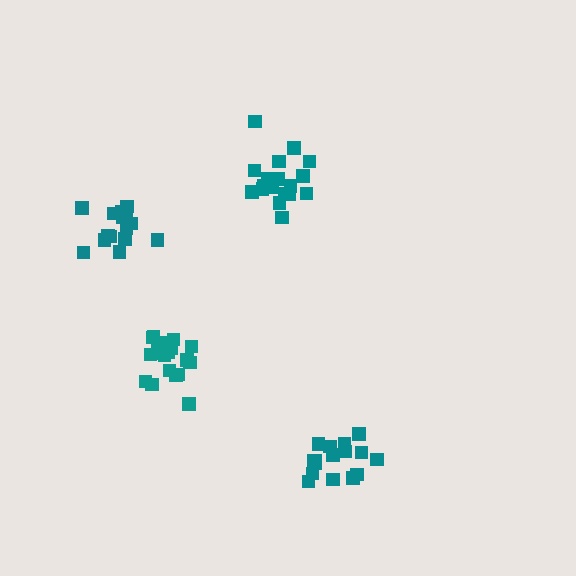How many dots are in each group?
Group 1: 20 dots, Group 2: 16 dots, Group 3: 16 dots, Group 4: 19 dots (71 total).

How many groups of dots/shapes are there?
There are 4 groups.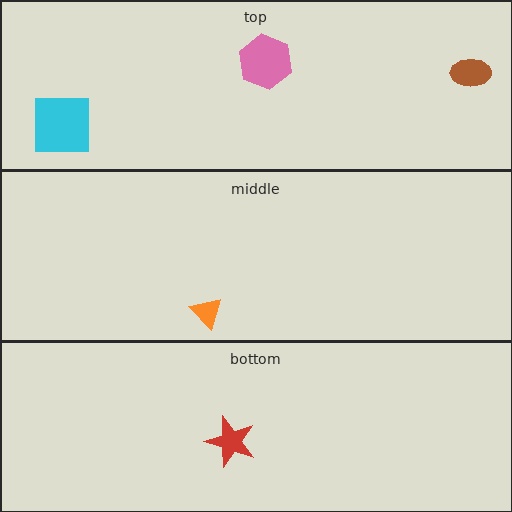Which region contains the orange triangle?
The middle region.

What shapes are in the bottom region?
The red star.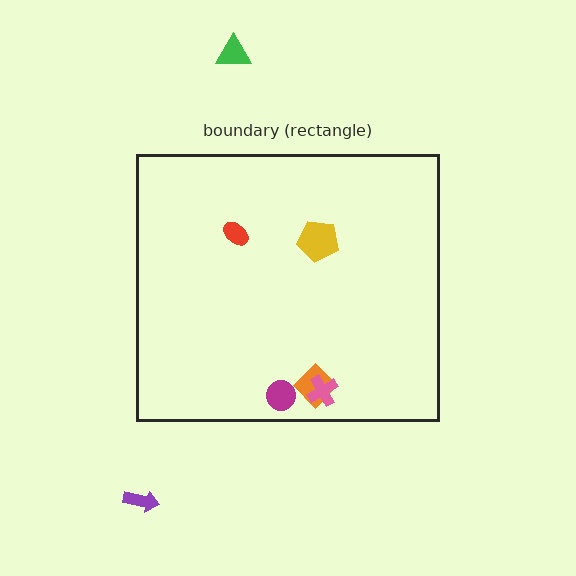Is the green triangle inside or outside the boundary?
Outside.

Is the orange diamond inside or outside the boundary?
Inside.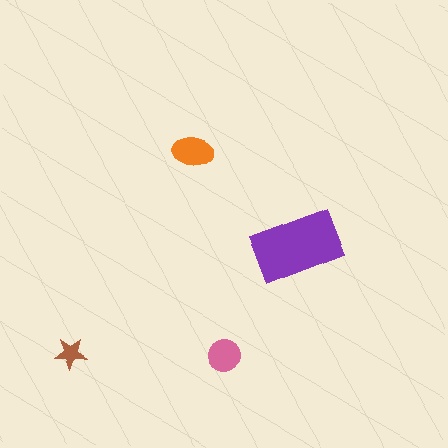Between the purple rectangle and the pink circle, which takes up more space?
The purple rectangle.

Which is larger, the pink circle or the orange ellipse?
The orange ellipse.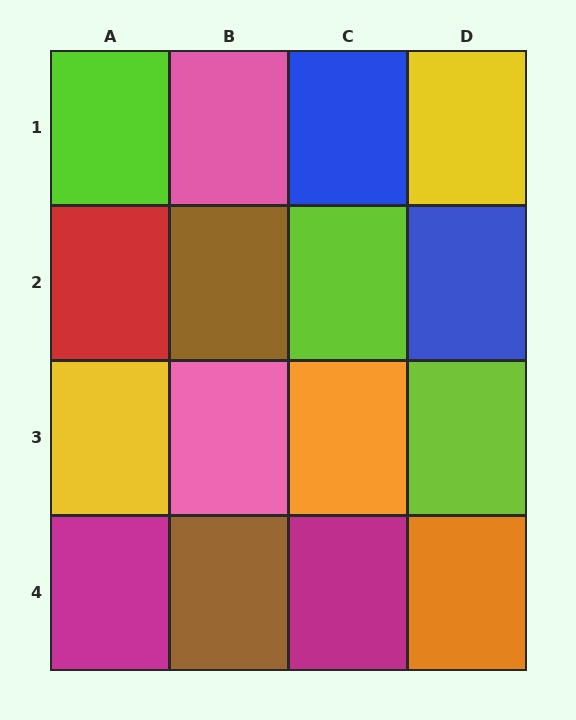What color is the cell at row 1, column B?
Pink.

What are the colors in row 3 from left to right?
Yellow, pink, orange, lime.